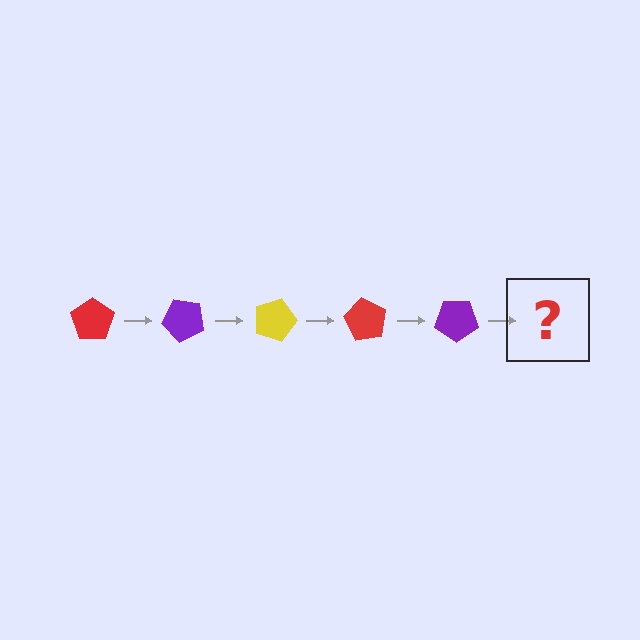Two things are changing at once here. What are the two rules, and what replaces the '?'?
The two rules are that it rotates 45 degrees each step and the color cycles through red, purple, and yellow. The '?' should be a yellow pentagon, rotated 225 degrees from the start.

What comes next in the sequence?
The next element should be a yellow pentagon, rotated 225 degrees from the start.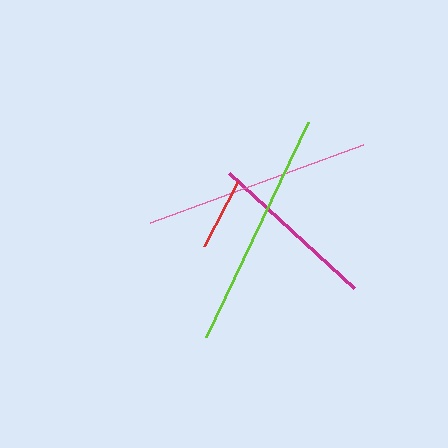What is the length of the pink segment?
The pink segment is approximately 227 pixels long.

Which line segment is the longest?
The lime line is the longest at approximately 238 pixels.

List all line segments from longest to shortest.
From longest to shortest: lime, pink, magenta, red.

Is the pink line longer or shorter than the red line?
The pink line is longer than the red line.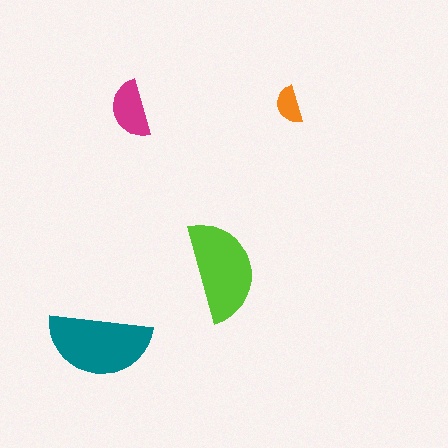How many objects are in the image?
There are 4 objects in the image.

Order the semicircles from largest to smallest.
the teal one, the lime one, the magenta one, the orange one.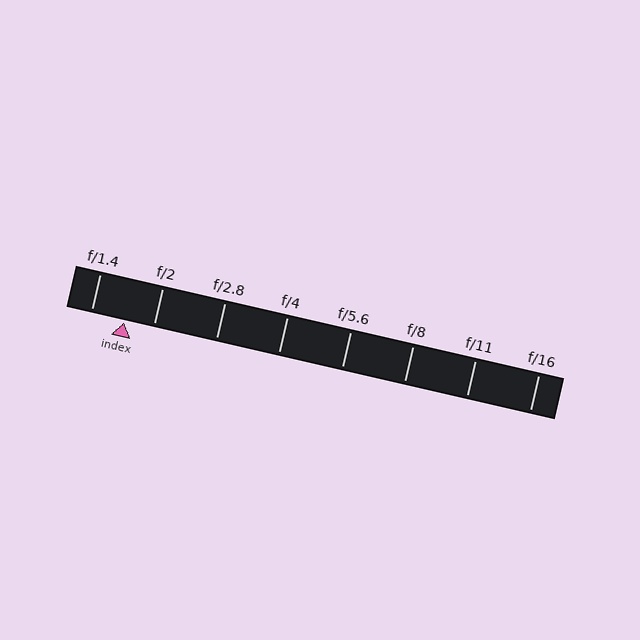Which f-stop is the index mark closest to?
The index mark is closest to f/2.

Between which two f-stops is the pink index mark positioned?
The index mark is between f/1.4 and f/2.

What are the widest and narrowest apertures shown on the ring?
The widest aperture shown is f/1.4 and the narrowest is f/16.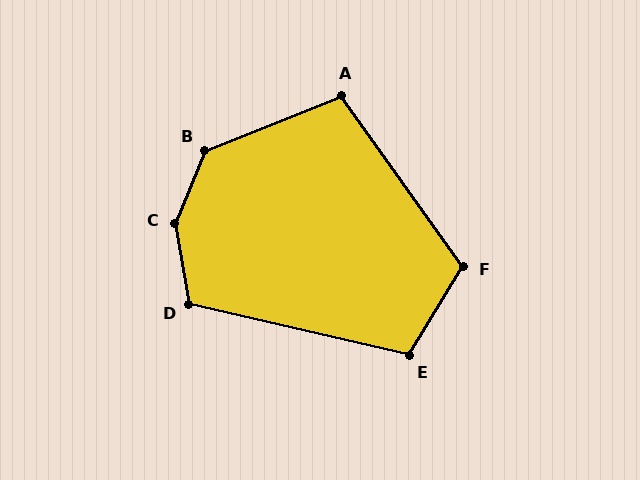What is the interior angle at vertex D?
Approximately 113 degrees (obtuse).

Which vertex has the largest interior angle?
C, at approximately 148 degrees.